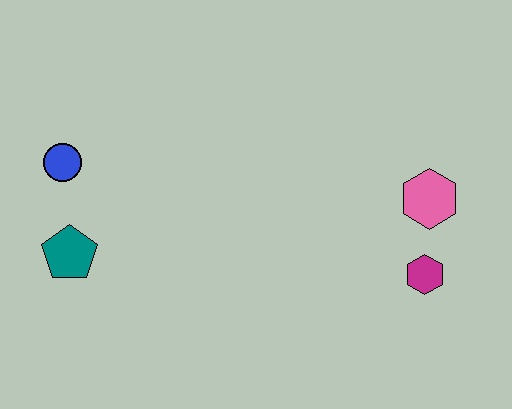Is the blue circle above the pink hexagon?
Yes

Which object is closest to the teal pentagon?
The blue circle is closest to the teal pentagon.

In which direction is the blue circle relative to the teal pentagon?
The blue circle is above the teal pentagon.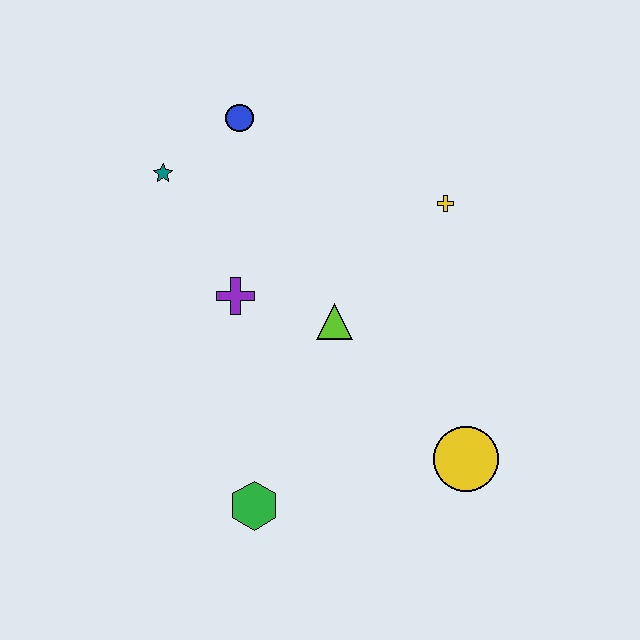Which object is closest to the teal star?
The blue circle is closest to the teal star.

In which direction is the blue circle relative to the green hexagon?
The blue circle is above the green hexagon.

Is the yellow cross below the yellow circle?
No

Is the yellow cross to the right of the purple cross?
Yes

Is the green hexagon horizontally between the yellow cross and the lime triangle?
No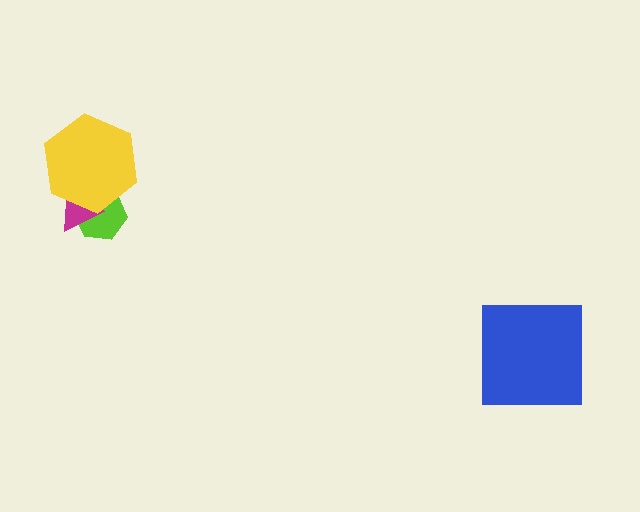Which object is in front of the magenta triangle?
The yellow hexagon is in front of the magenta triangle.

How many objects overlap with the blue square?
0 objects overlap with the blue square.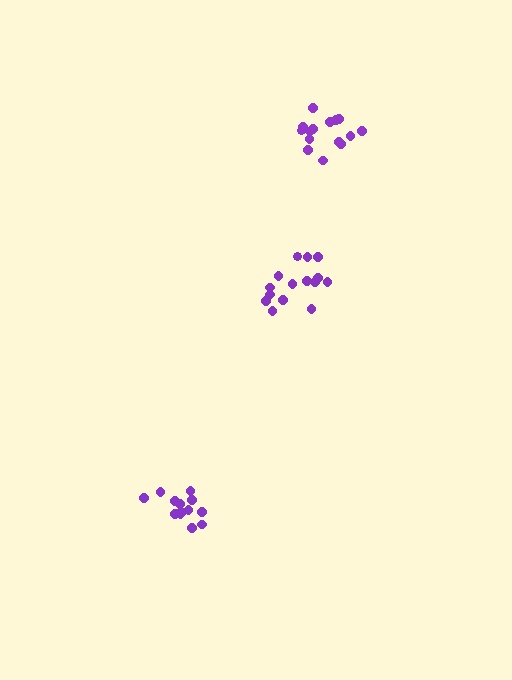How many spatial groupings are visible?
There are 3 spatial groupings.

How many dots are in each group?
Group 1: 15 dots, Group 2: 14 dots, Group 3: 15 dots (44 total).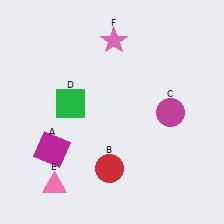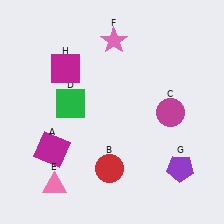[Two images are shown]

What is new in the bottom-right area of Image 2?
A purple pentagon (G) was added in the bottom-right area of Image 2.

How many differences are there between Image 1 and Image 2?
There are 2 differences between the two images.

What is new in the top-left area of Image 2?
A magenta square (H) was added in the top-left area of Image 2.